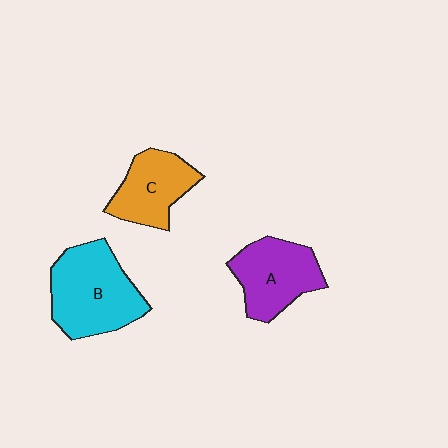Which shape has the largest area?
Shape B (cyan).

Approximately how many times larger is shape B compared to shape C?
Approximately 1.5 times.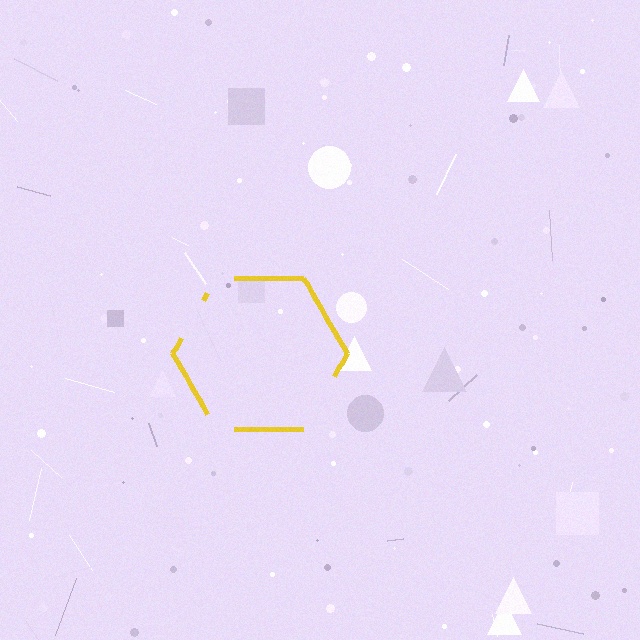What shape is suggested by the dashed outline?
The dashed outline suggests a hexagon.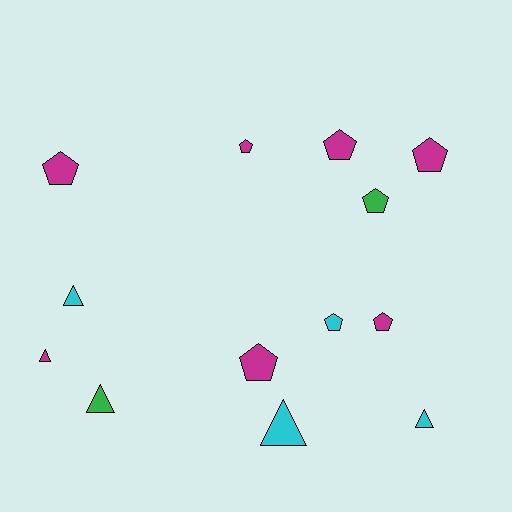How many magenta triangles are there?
There is 1 magenta triangle.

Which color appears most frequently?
Magenta, with 7 objects.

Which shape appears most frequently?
Pentagon, with 8 objects.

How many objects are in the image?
There are 13 objects.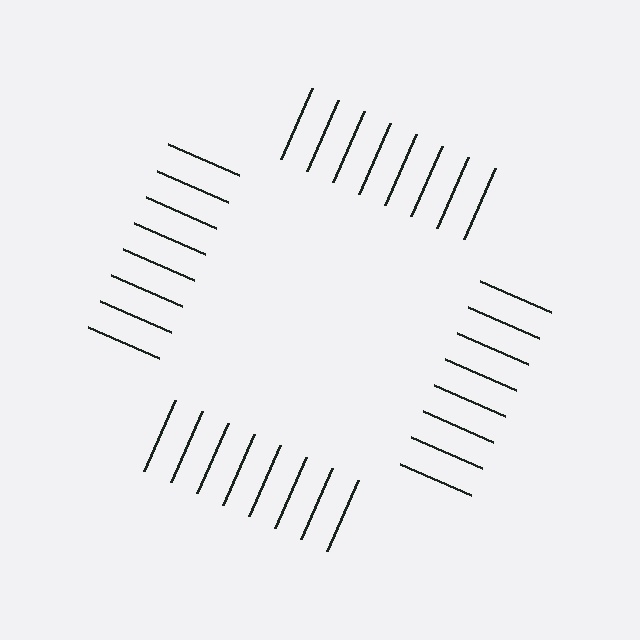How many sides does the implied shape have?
4 sides — the line-ends trace a square.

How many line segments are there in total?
32 — 8 along each of the 4 edges.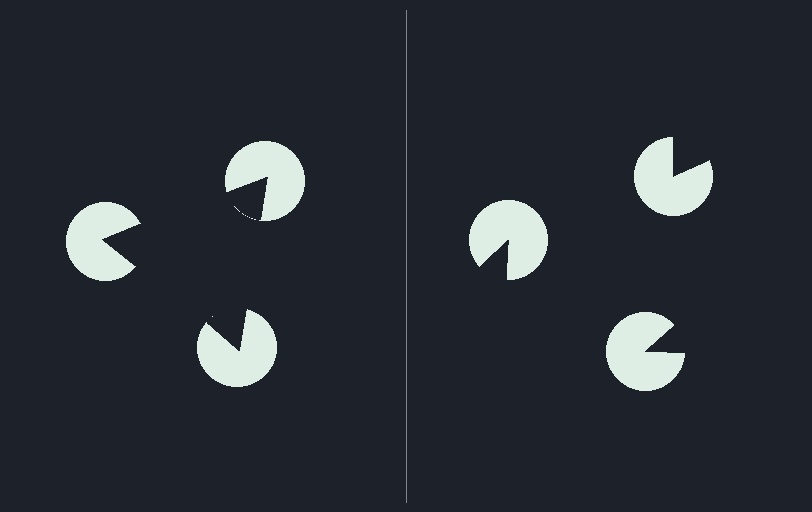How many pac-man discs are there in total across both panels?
6 — 3 on each side.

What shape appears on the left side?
An illusory triangle.